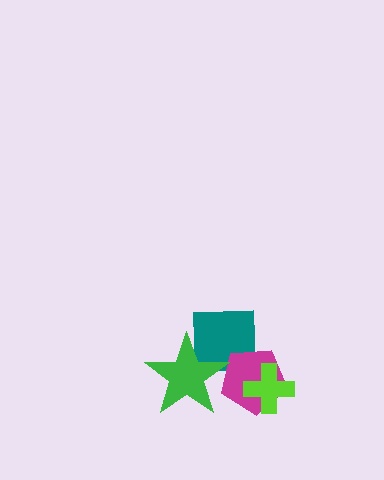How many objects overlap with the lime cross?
1 object overlaps with the lime cross.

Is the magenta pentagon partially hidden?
Yes, it is partially covered by another shape.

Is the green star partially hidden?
No, no other shape covers it.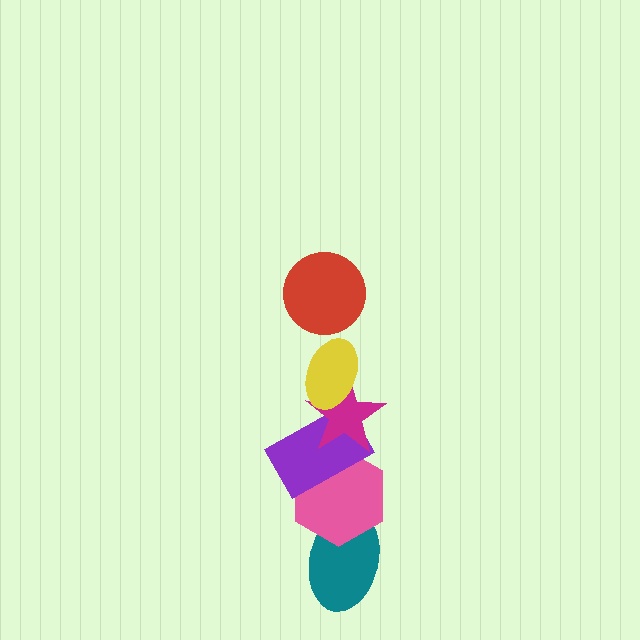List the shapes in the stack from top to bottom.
From top to bottom: the red circle, the yellow ellipse, the magenta star, the purple rectangle, the pink hexagon, the teal ellipse.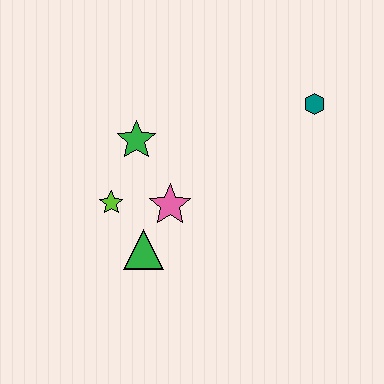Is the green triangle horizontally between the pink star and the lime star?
Yes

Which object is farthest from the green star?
The teal hexagon is farthest from the green star.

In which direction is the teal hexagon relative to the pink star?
The teal hexagon is to the right of the pink star.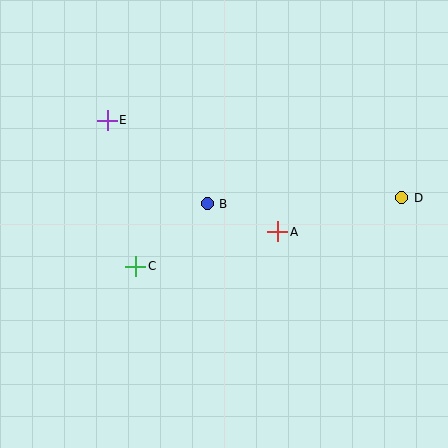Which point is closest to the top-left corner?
Point E is closest to the top-left corner.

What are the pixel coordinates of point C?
Point C is at (136, 266).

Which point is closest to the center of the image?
Point B at (207, 204) is closest to the center.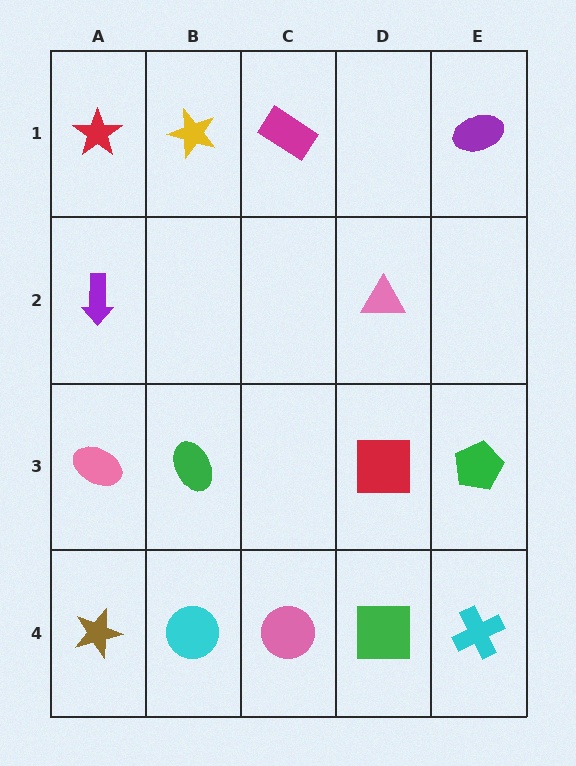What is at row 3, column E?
A green pentagon.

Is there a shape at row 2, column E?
No, that cell is empty.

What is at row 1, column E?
A purple ellipse.